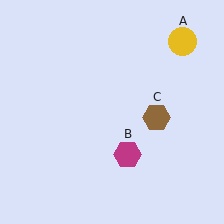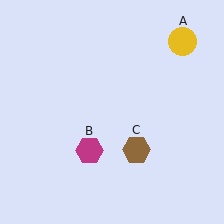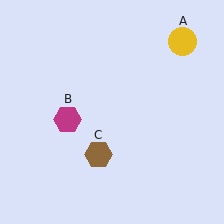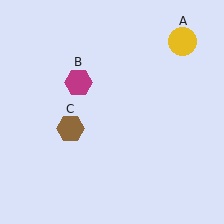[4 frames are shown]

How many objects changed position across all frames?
2 objects changed position: magenta hexagon (object B), brown hexagon (object C).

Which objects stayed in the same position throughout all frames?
Yellow circle (object A) remained stationary.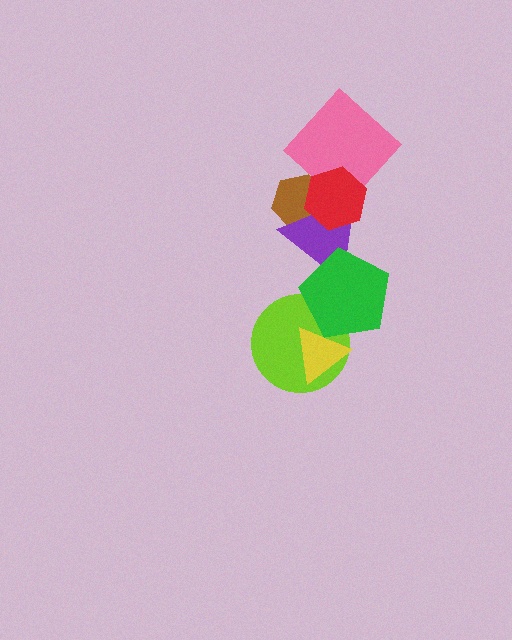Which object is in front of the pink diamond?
The red hexagon is in front of the pink diamond.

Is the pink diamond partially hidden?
Yes, it is partially covered by another shape.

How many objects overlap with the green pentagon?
3 objects overlap with the green pentagon.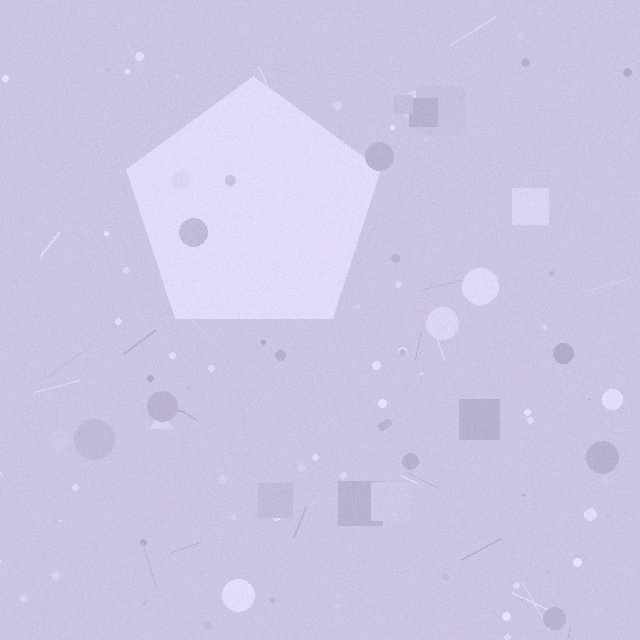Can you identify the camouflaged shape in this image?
The camouflaged shape is a pentagon.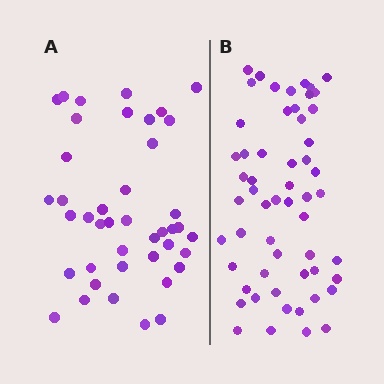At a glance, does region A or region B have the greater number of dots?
Region B (the right region) has more dots.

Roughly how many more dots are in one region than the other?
Region B has approximately 15 more dots than region A.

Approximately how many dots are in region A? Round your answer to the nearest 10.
About 40 dots. (The exact count is 42, which rounds to 40.)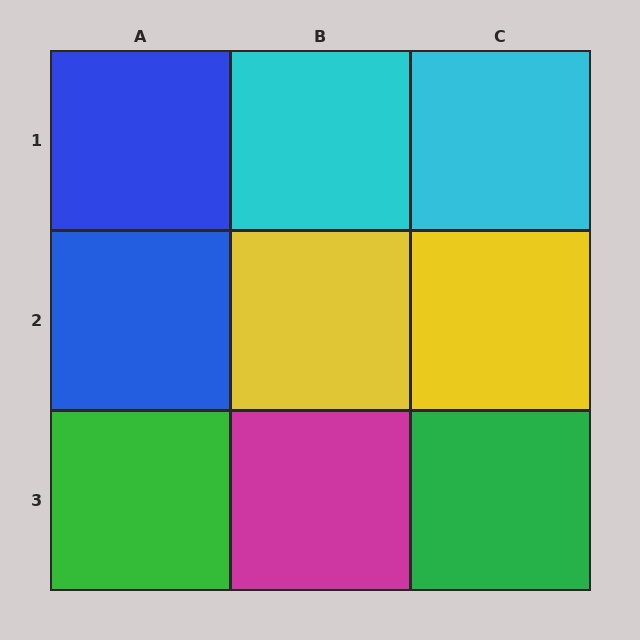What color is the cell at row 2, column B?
Yellow.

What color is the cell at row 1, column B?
Cyan.